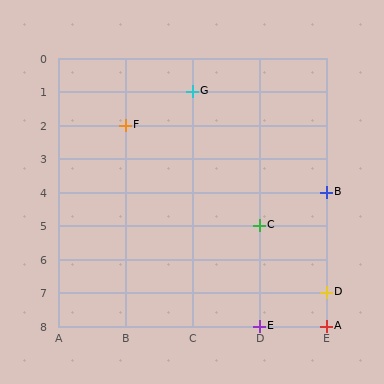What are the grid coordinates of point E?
Point E is at grid coordinates (D, 8).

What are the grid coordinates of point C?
Point C is at grid coordinates (D, 5).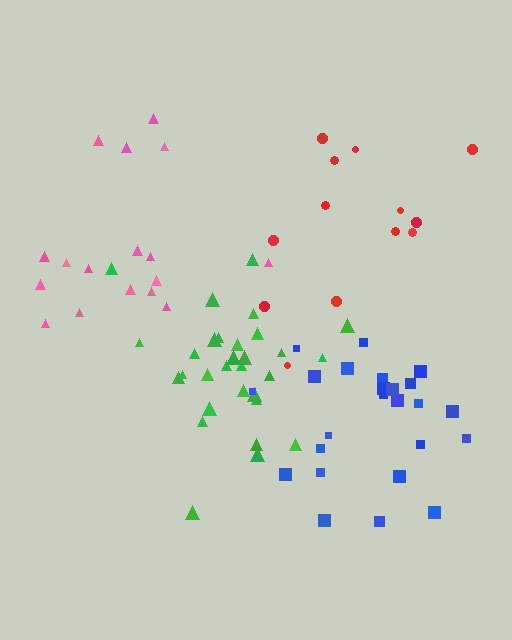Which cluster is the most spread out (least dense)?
Red.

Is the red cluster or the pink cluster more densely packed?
Pink.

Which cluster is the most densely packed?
Green.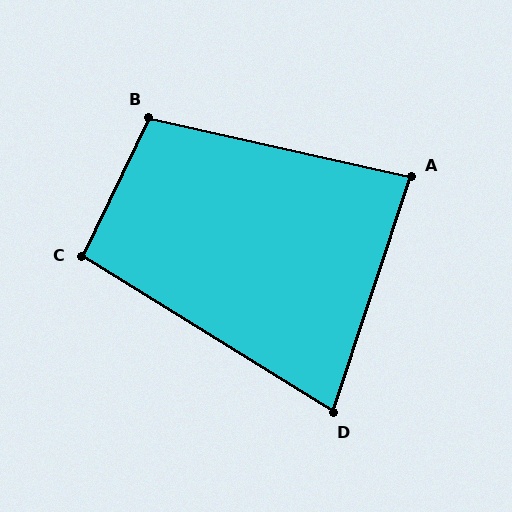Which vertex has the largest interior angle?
B, at approximately 104 degrees.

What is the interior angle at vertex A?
Approximately 84 degrees (acute).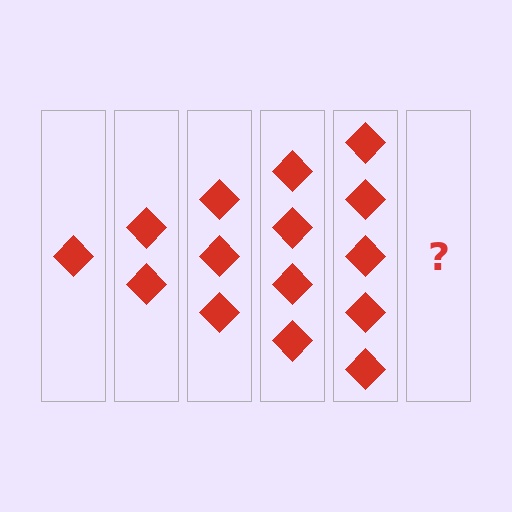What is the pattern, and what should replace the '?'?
The pattern is that each step adds one more diamond. The '?' should be 6 diamonds.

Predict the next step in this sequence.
The next step is 6 diamonds.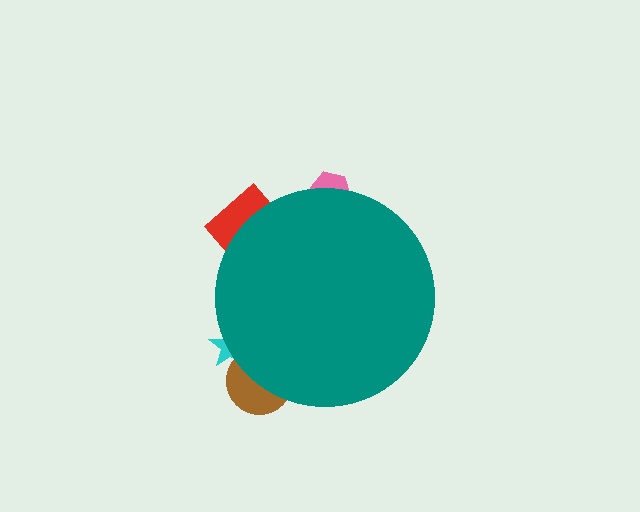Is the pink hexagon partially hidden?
Yes, the pink hexagon is partially hidden behind the teal circle.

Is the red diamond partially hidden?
Yes, the red diamond is partially hidden behind the teal circle.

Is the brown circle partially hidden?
Yes, the brown circle is partially hidden behind the teal circle.